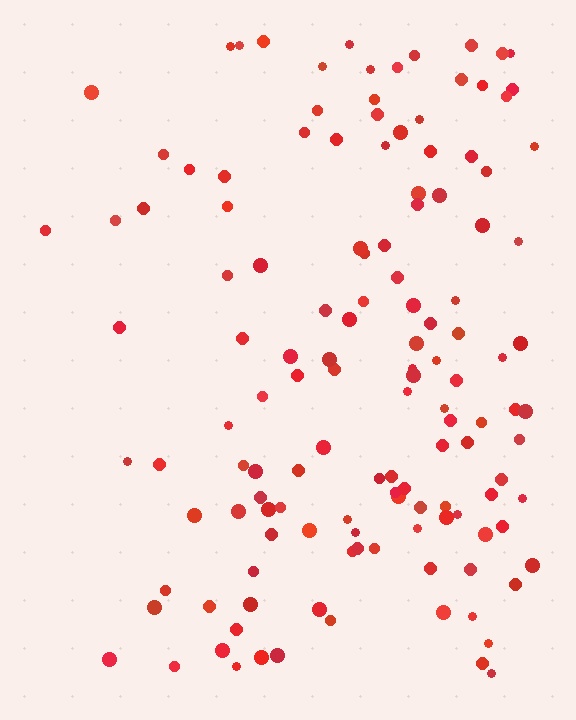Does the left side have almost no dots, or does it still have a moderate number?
Still a moderate number, just noticeably fewer than the right.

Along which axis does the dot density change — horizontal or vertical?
Horizontal.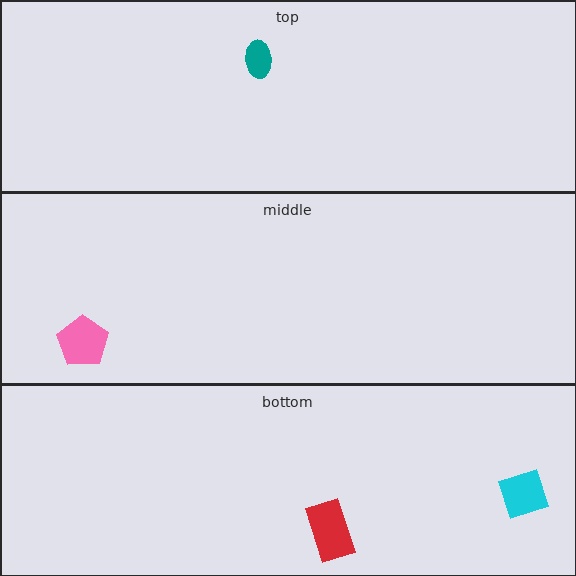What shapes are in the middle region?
The pink pentagon.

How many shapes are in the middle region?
1.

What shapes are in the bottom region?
The cyan diamond, the red rectangle.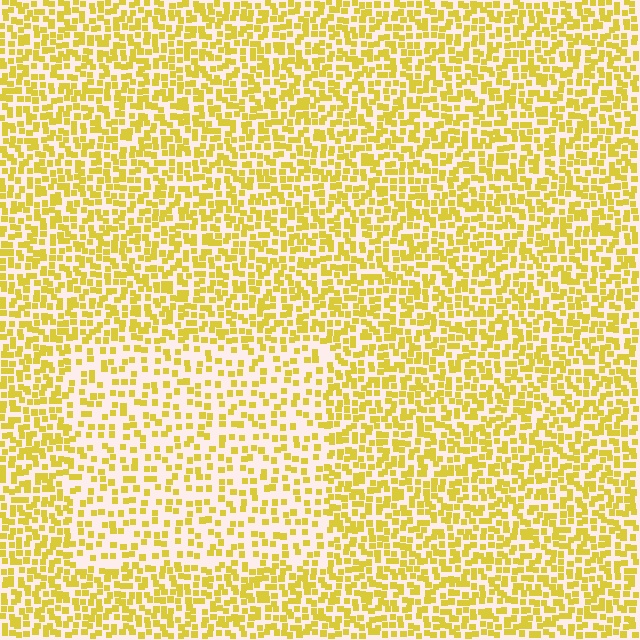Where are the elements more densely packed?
The elements are more densely packed outside the rectangle boundary.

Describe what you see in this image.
The image contains small yellow elements arranged at two different densities. A rectangle-shaped region is visible where the elements are less densely packed than the surrounding area.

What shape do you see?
I see a rectangle.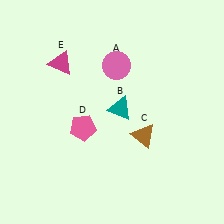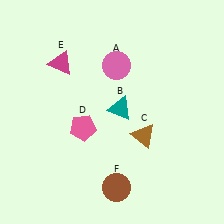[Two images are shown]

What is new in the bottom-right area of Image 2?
A brown circle (F) was added in the bottom-right area of Image 2.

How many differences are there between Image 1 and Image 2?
There is 1 difference between the two images.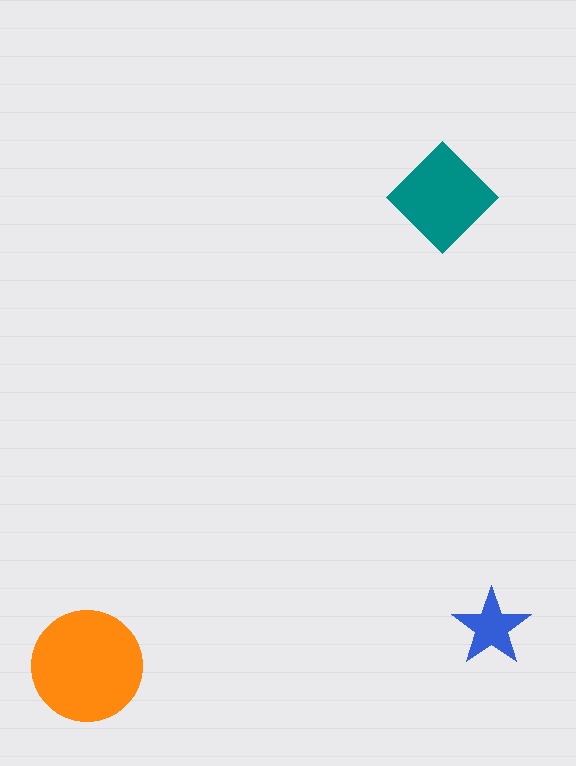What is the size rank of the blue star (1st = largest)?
3rd.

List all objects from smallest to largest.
The blue star, the teal diamond, the orange circle.